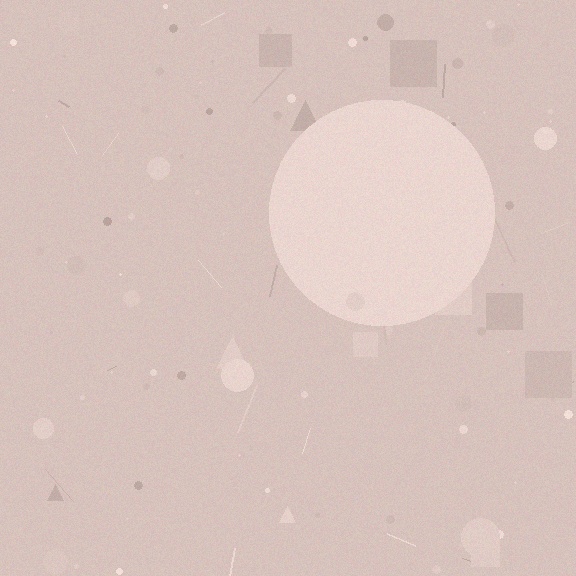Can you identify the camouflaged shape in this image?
The camouflaged shape is a circle.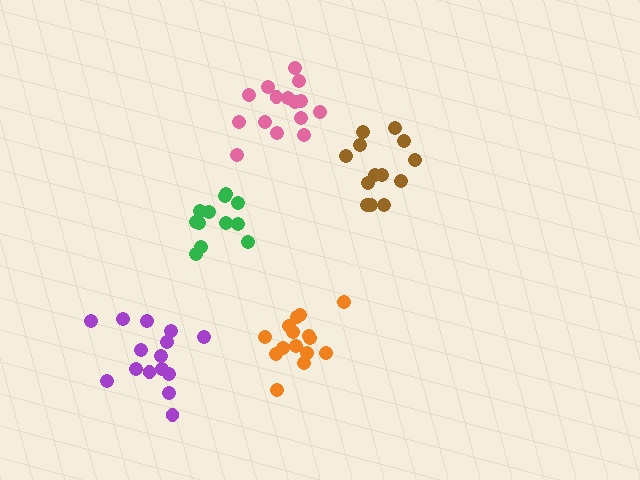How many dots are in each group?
Group 1: 12 dots, Group 2: 15 dots, Group 3: 15 dots, Group 4: 13 dots, Group 5: 15 dots (70 total).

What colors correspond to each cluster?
The clusters are colored: green, purple, pink, brown, orange.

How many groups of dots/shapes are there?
There are 5 groups.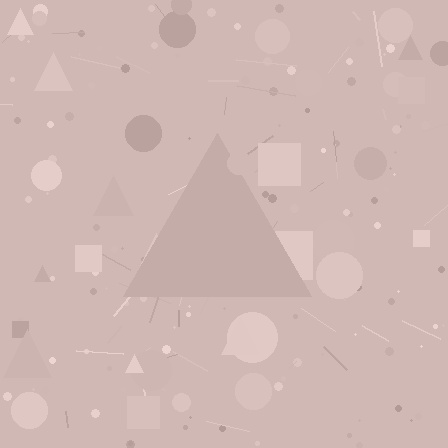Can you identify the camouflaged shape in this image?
The camouflaged shape is a triangle.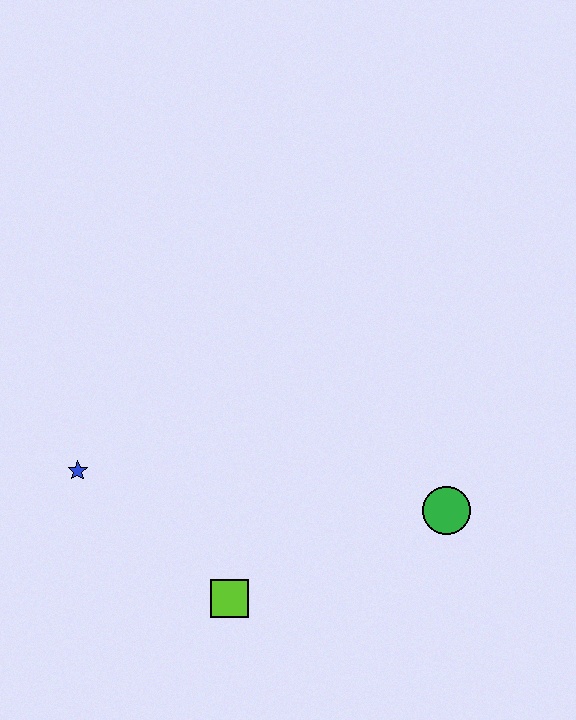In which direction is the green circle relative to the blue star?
The green circle is to the right of the blue star.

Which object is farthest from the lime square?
The green circle is farthest from the lime square.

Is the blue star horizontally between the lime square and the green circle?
No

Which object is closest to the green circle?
The lime square is closest to the green circle.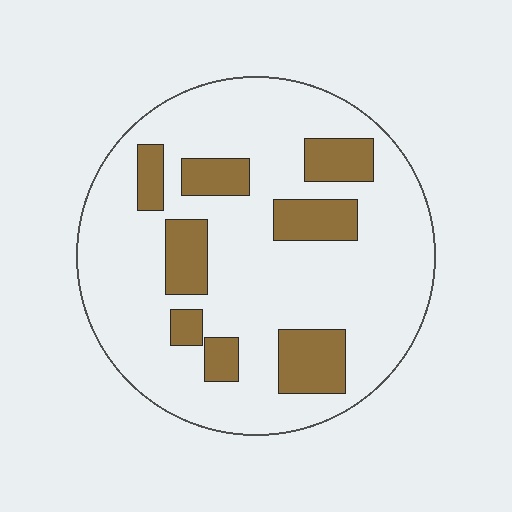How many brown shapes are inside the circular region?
8.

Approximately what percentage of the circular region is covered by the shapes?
Approximately 20%.